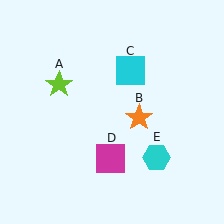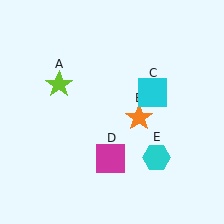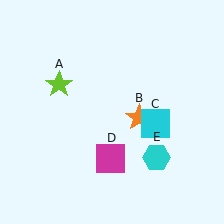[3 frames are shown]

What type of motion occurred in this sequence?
The cyan square (object C) rotated clockwise around the center of the scene.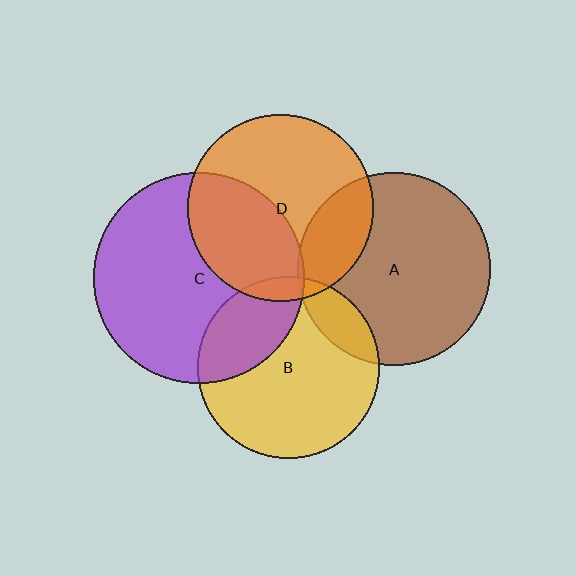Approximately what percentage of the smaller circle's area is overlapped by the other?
Approximately 40%.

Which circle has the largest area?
Circle C (purple).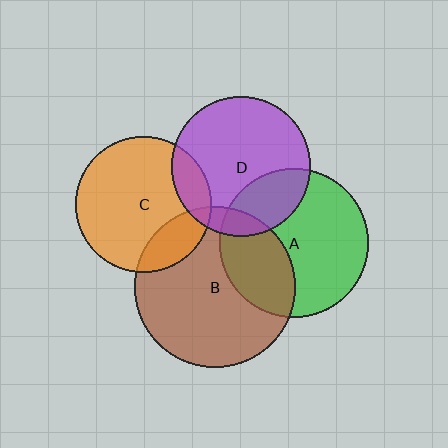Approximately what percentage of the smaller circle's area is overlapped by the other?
Approximately 20%.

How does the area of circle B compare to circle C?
Approximately 1.4 times.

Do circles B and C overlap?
Yes.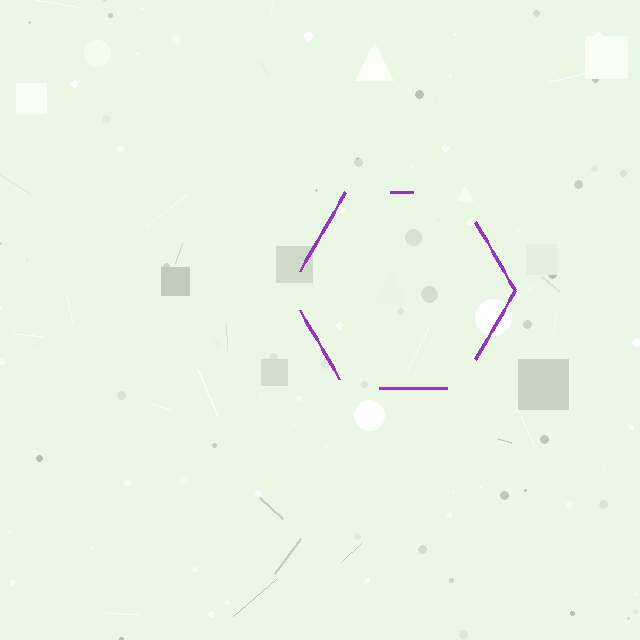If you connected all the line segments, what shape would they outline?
They would outline a hexagon.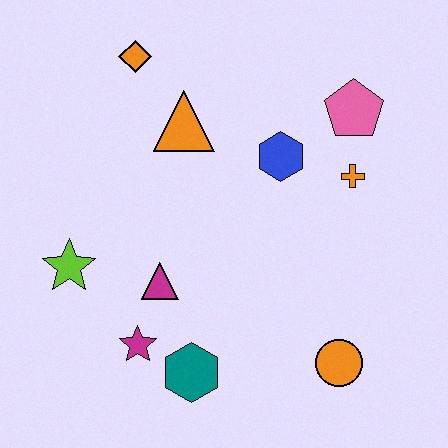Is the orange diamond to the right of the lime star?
Yes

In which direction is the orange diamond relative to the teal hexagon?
The orange diamond is above the teal hexagon.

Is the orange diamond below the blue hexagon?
No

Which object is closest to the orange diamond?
The orange triangle is closest to the orange diamond.